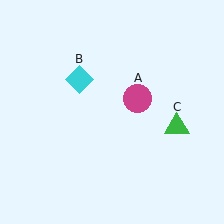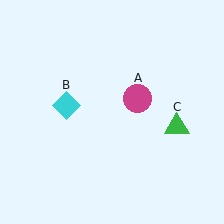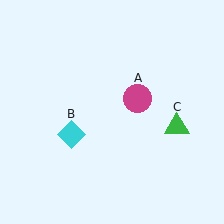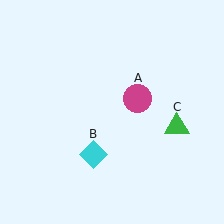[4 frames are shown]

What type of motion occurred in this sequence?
The cyan diamond (object B) rotated counterclockwise around the center of the scene.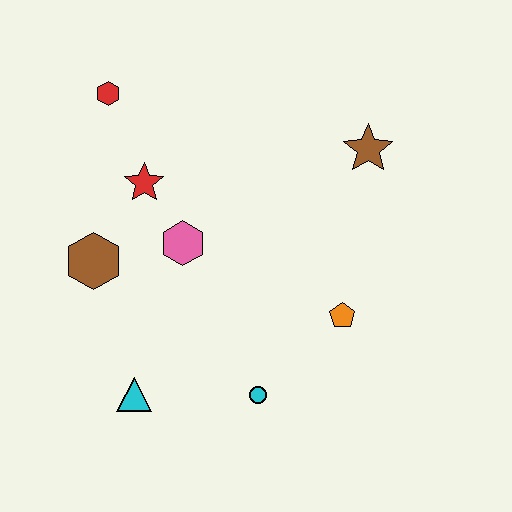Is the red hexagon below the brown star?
No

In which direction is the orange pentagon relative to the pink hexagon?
The orange pentagon is to the right of the pink hexagon.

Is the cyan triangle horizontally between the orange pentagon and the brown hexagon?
Yes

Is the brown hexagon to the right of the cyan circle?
No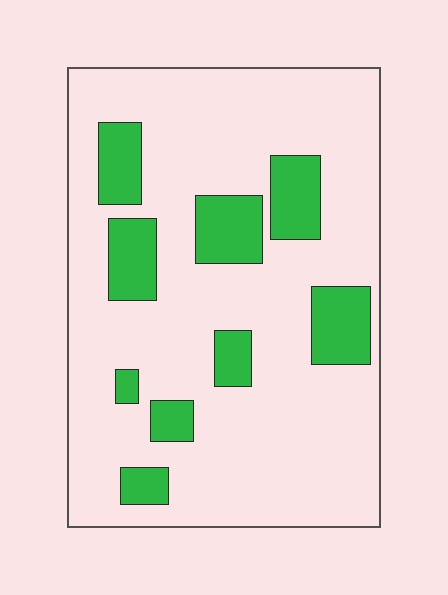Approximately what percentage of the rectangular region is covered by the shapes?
Approximately 20%.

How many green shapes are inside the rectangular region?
9.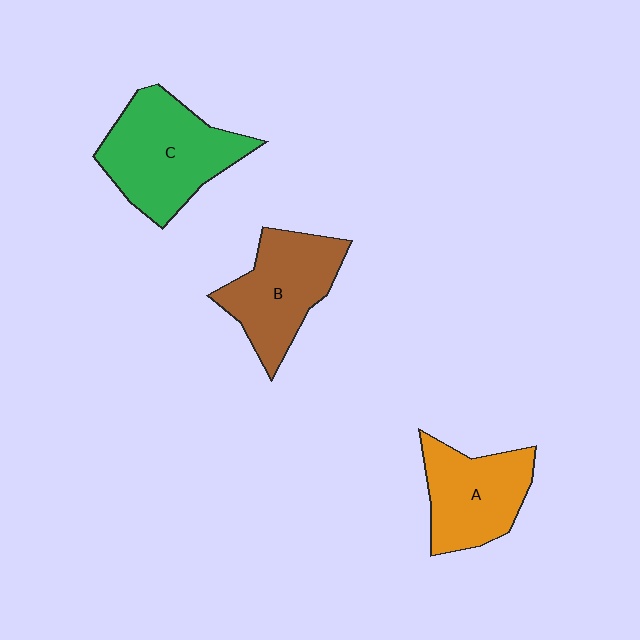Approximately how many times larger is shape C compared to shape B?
Approximately 1.2 times.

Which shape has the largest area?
Shape C (green).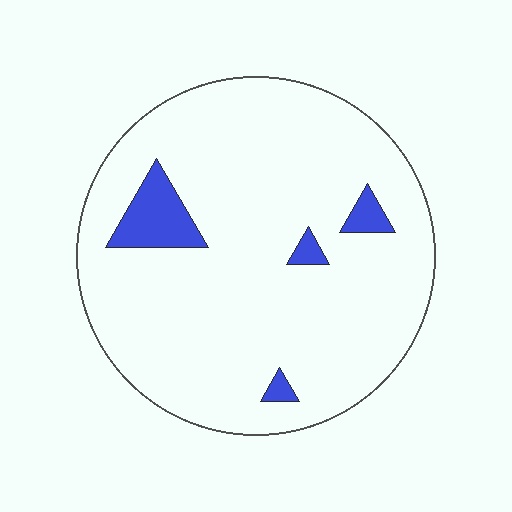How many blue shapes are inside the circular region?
4.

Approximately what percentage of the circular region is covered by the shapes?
Approximately 10%.